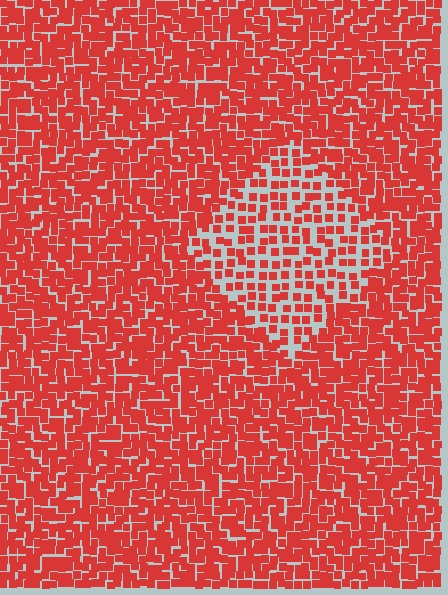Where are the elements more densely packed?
The elements are more densely packed outside the diamond boundary.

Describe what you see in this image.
The image contains small red elements arranged at two different densities. A diamond-shaped region is visible where the elements are less densely packed than the surrounding area.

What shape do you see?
I see a diamond.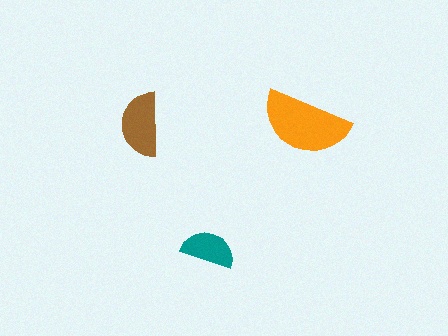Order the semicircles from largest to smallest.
the orange one, the brown one, the teal one.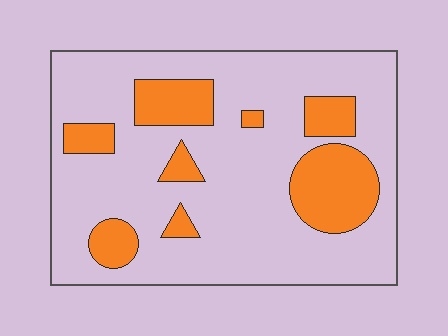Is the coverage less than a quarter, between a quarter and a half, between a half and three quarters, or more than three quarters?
Less than a quarter.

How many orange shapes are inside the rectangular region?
8.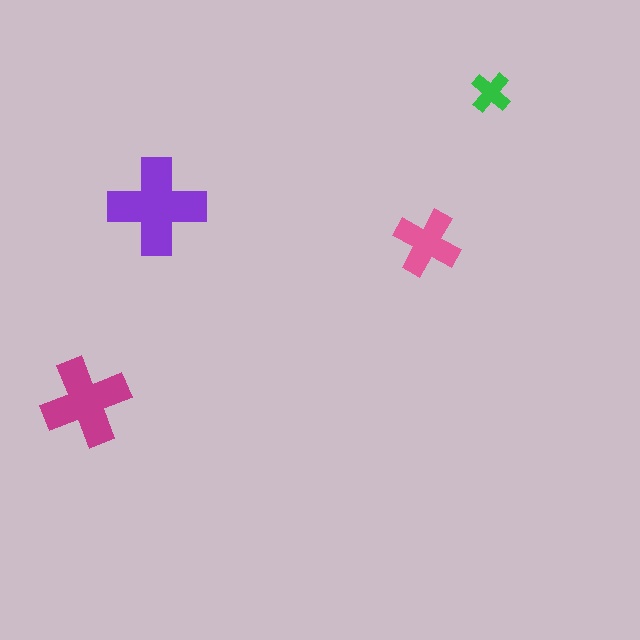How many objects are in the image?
There are 4 objects in the image.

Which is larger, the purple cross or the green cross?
The purple one.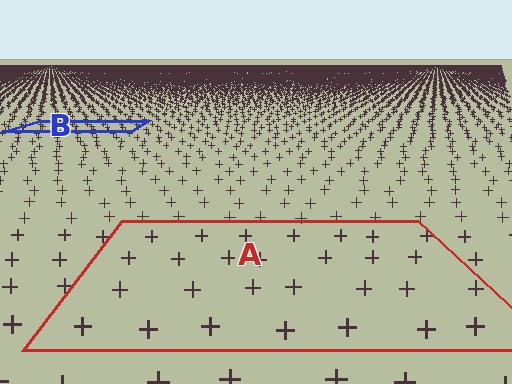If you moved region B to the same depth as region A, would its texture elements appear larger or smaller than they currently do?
They would appear larger. At a closer depth, the same texture elements are projected at a bigger on-screen size.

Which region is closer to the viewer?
Region A is closer. The texture elements there are larger and more spread out.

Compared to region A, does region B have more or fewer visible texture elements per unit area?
Region B has more texture elements per unit area — they are packed more densely because it is farther away.